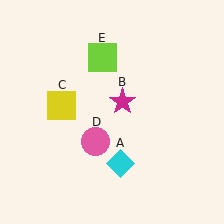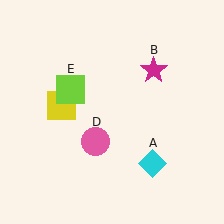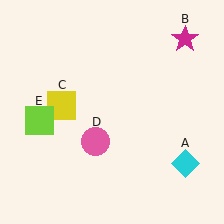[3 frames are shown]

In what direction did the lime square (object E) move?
The lime square (object E) moved down and to the left.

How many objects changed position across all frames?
3 objects changed position: cyan diamond (object A), magenta star (object B), lime square (object E).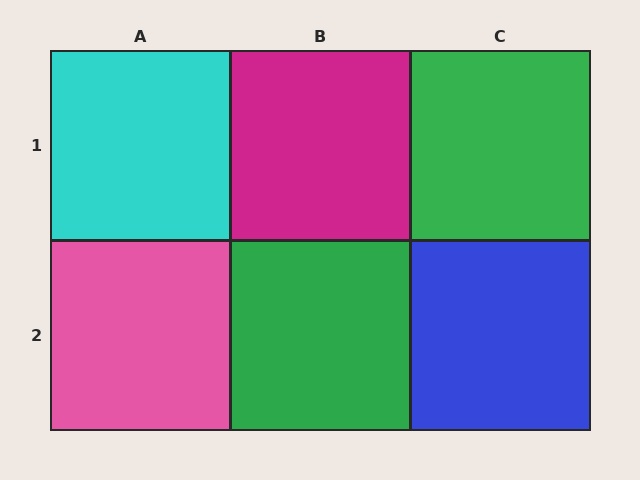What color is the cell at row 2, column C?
Blue.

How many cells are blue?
1 cell is blue.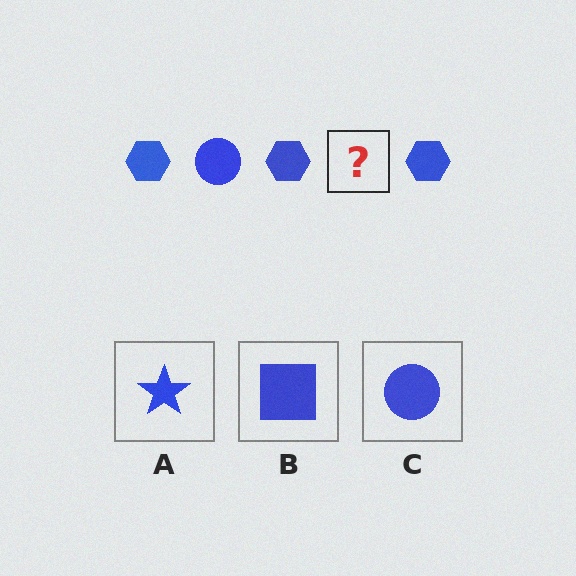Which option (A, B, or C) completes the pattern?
C.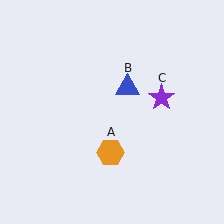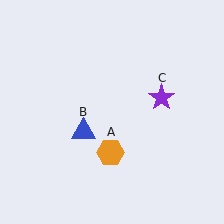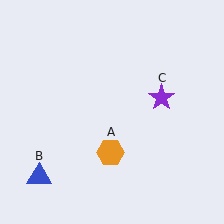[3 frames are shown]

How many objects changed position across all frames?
1 object changed position: blue triangle (object B).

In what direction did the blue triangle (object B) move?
The blue triangle (object B) moved down and to the left.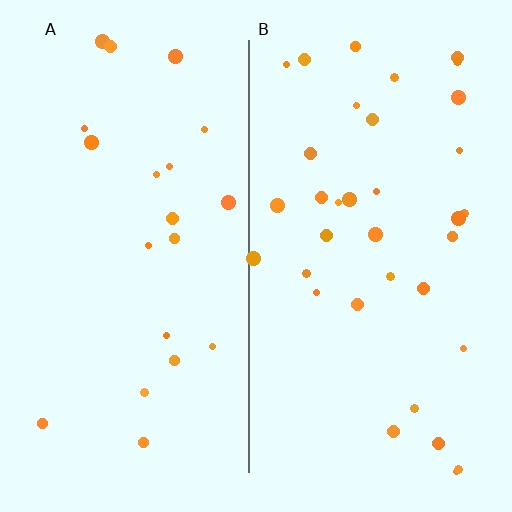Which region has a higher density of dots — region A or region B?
B (the right).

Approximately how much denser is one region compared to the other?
Approximately 1.7× — region B over region A.